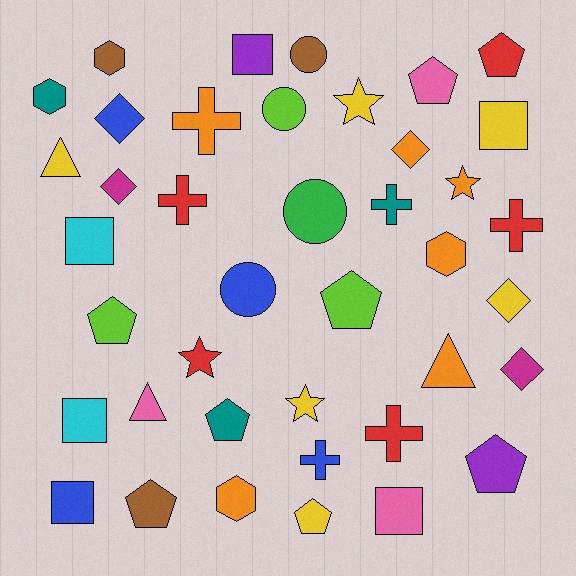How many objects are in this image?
There are 40 objects.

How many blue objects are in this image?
There are 4 blue objects.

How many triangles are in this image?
There are 3 triangles.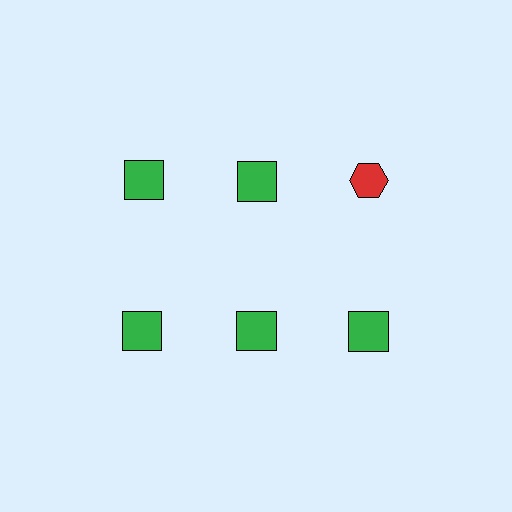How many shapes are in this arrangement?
There are 6 shapes arranged in a grid pattern.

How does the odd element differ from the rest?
It differs in both color (red instead of green) and shape (hexagon instead of square).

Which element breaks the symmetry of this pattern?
The red hexagon in the top row, center column breaks the symmetry. All other shapes are green squares.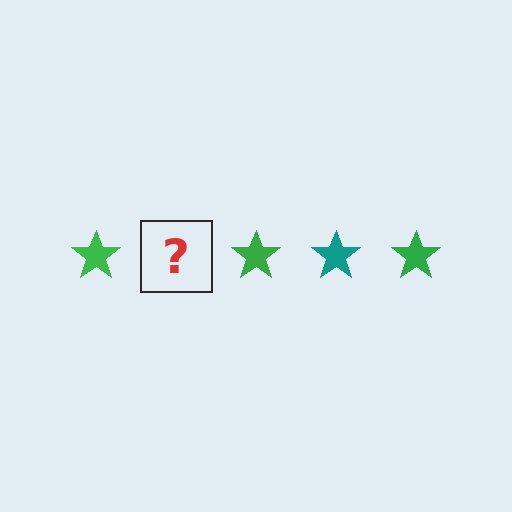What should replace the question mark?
The question mark should be replaced with a teal star.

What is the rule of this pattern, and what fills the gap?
The rule is that the pattern cycles through green, teal stars. The gap should be filled with a teal star.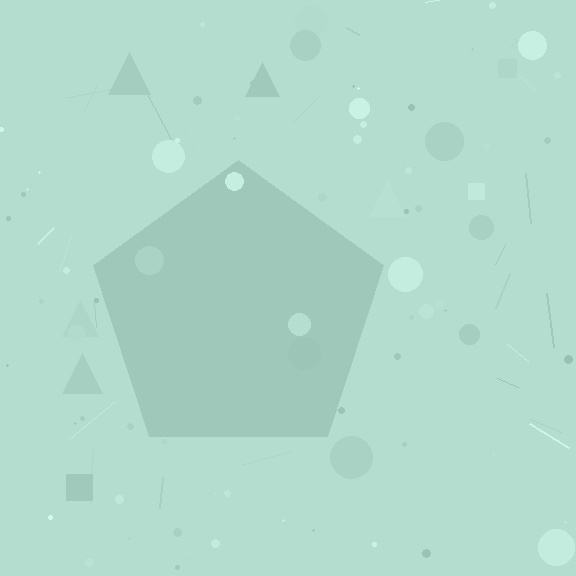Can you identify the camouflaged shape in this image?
The camouflaged shape is a pentagon.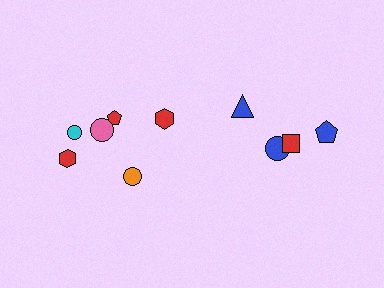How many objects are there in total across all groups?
There are 10 objects.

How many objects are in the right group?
There are 4 objects.